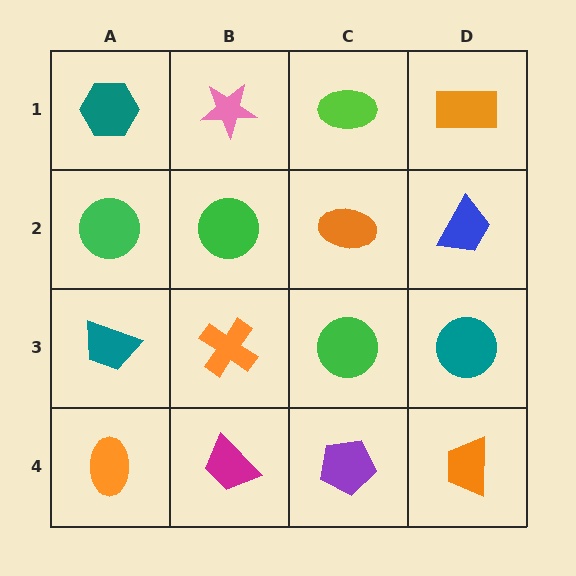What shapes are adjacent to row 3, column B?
A green circle (row 2, column B), a magenta trapezoid (row 4, column B), a teal trapezoid (row 3, column A), a green circle (row 3, column C).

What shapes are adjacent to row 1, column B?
A green circle (row 2, column B), a teal hexagon (row 1, column A), a lime ellipse (row 1, column C).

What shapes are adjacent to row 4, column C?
A green circle (row 3, column C), a magenta trapezoid (row 4, column B), an orange trapezoid (row 4, column D).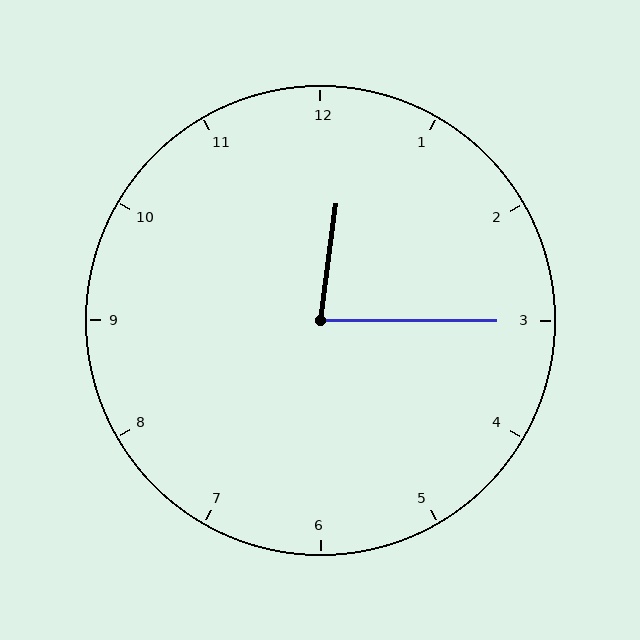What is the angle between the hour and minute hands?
Approximately 82 degrees.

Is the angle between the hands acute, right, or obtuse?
It is acute.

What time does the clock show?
12:15.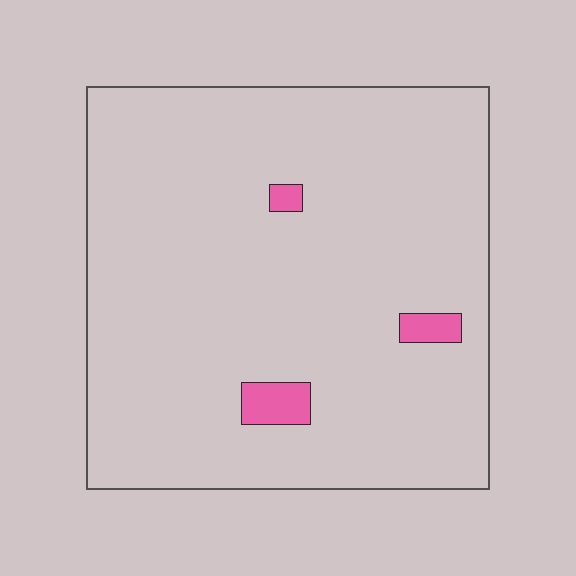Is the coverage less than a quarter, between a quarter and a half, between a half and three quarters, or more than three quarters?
Less than a quarter.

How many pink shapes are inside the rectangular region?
3.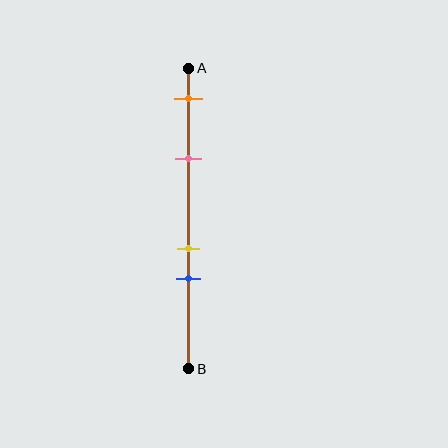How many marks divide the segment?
There are 4 marks dividing the segment.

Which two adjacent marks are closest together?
The yellow and blue marks are the closest adjacent pair.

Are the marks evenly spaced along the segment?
No, the marks are not evenly spaced.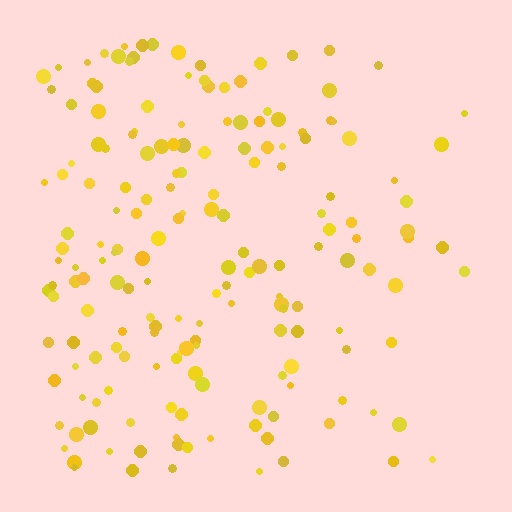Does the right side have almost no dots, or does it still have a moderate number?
Still a moderate number, just noticeably fewer than the left.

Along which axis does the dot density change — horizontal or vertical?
Horizontal.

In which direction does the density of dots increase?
From right to left, with the left side densest.